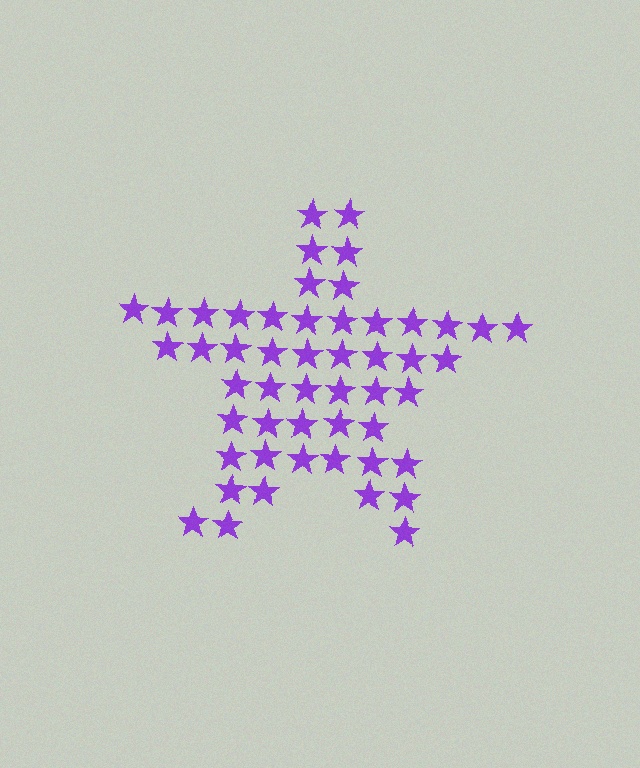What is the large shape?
The large shape is a star.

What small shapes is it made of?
It is made of small stars.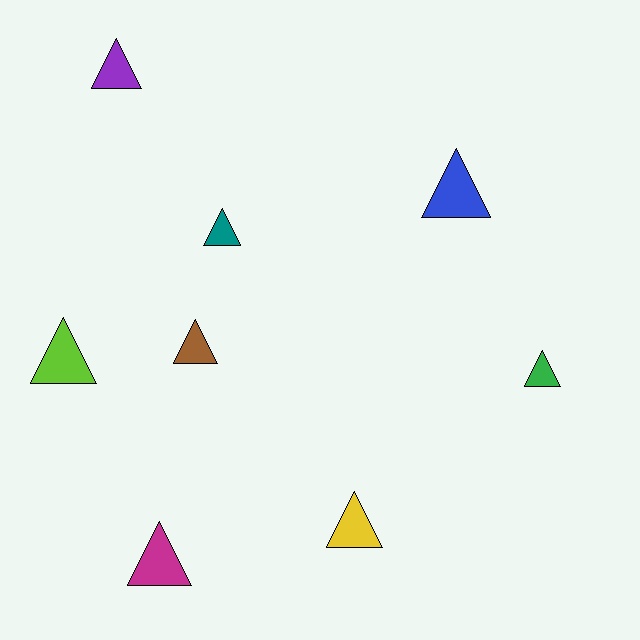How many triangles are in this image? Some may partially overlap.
There are 8 triangles.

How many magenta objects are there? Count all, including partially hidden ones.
There is 1 magenta object.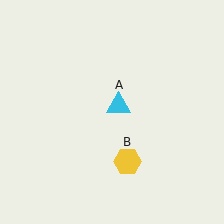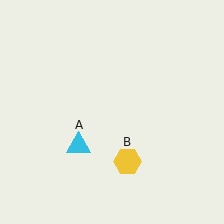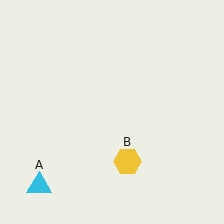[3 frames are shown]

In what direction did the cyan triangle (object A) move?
The cyan triangle (object A) moved down and to the left.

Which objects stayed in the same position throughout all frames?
Yellow hexagon (object B) remained stationary.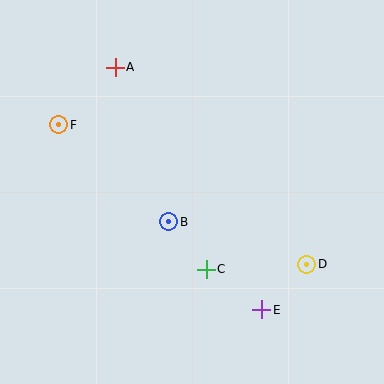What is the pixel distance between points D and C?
The distance between D and C is 100 pixels.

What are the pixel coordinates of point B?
Point B is at (169, 222).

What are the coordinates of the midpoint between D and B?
The midpoint between D and B is at (238, 243).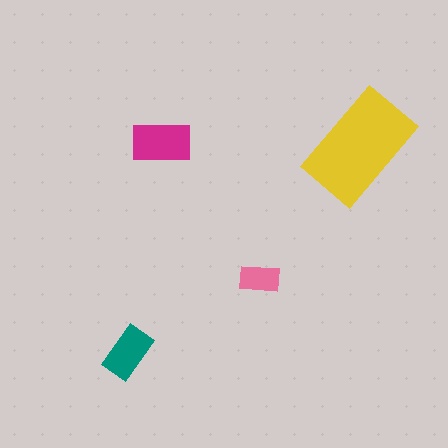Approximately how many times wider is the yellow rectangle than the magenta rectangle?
About 2 times wider.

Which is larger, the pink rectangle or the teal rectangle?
The teal one.